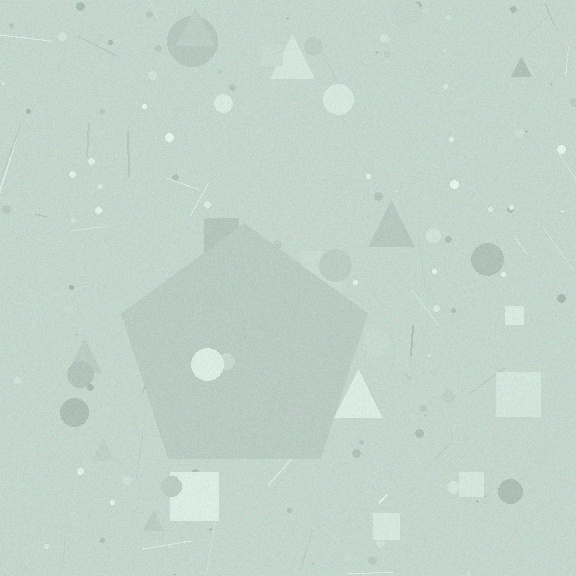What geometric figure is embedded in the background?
A pentagon is embedded in the background.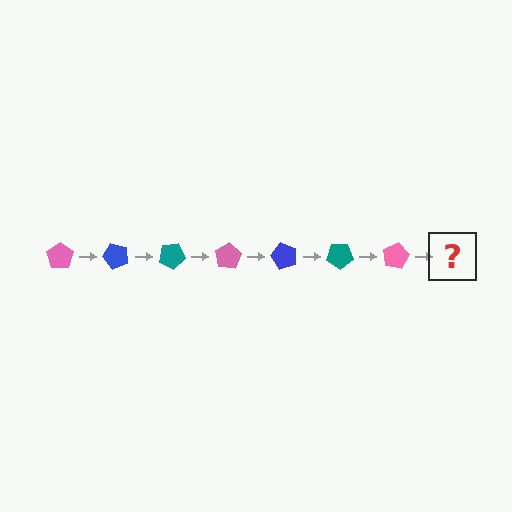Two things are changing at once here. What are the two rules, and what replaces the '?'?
The two rules are that it rotates 50 degrees each step and the color cycles through pink, blue, and teal. The '?' should be a blue pentagon, rotated 350 degrees from the start.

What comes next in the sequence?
The next element should be a blue pentagon, rotated 350 degrees from the start.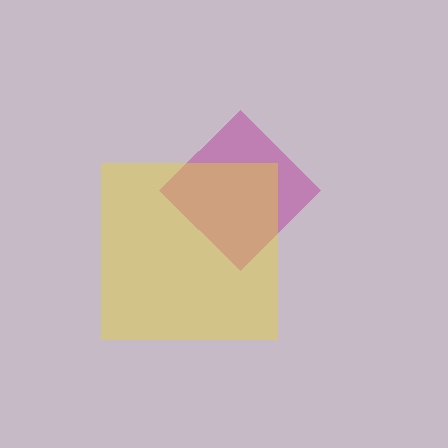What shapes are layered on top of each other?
The layered shapes are: a magenta diamond, a yellow square.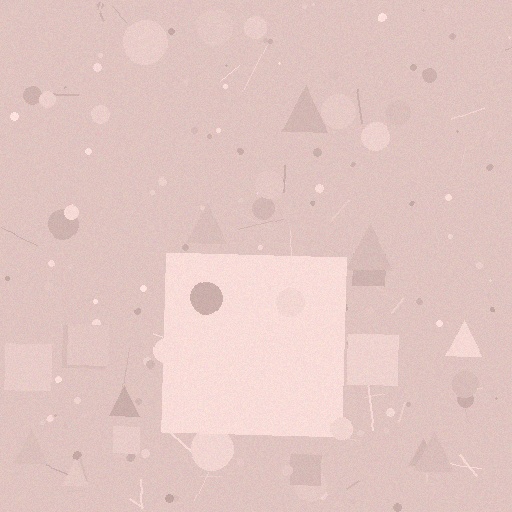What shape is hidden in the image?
A square is hidden in the image.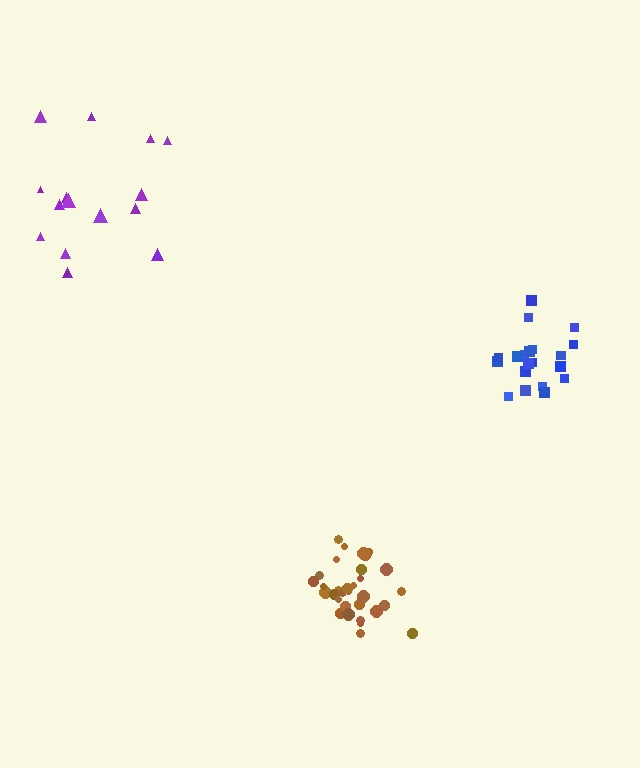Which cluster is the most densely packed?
Brown.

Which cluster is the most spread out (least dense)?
Purple.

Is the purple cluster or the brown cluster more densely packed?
Brown.